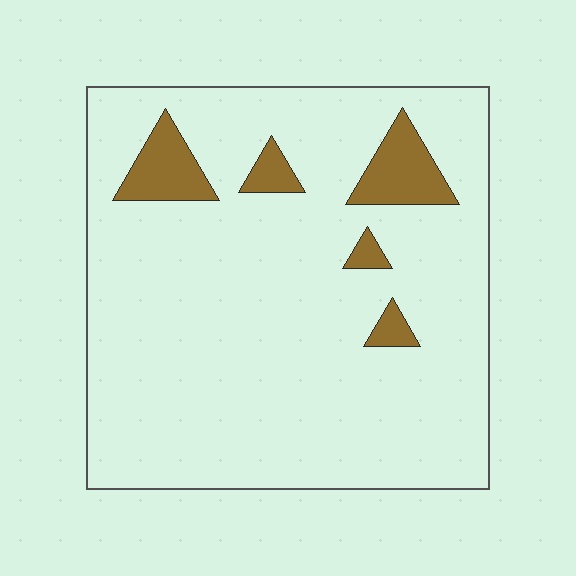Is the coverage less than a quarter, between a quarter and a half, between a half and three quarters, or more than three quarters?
Less than a quarter.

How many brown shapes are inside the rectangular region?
5.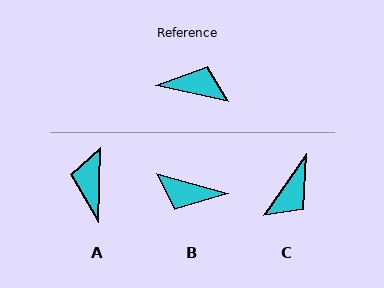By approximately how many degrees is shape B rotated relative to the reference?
Approximately 176 degrees counter-clockwise.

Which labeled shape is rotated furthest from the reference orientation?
B, about 176 degrees away.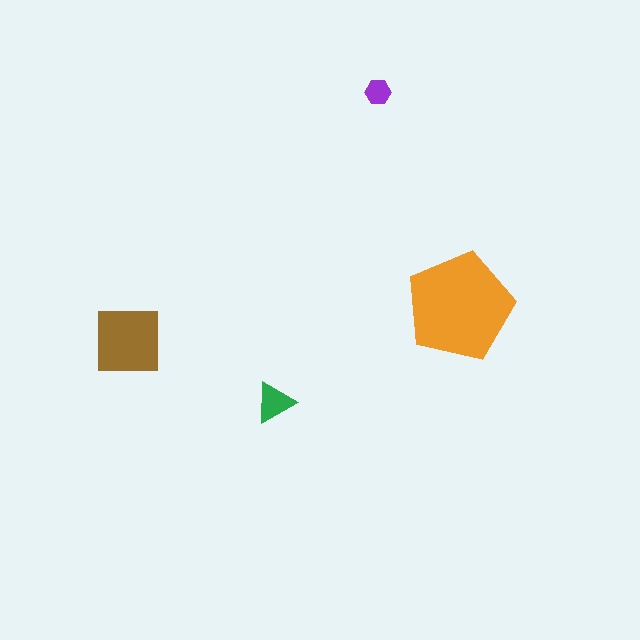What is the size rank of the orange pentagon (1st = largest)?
1st.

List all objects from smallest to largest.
The purple hexagon, the green triangle, the brown square, the orange pentagon.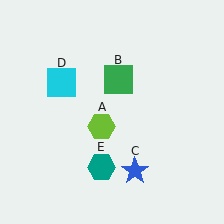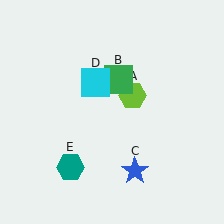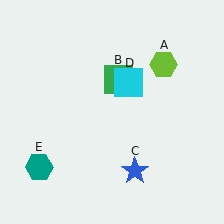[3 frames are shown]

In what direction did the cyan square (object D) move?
The cyan square (object D) moved right.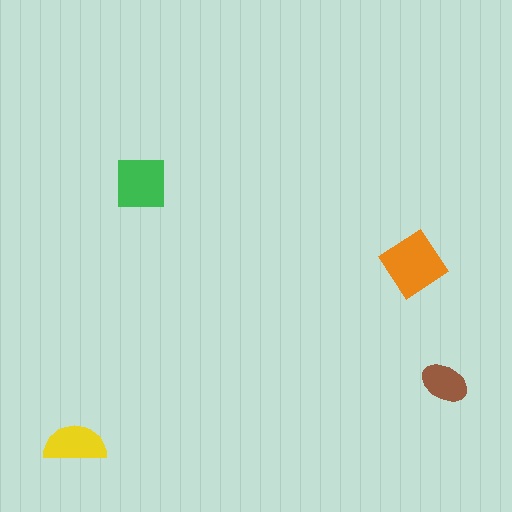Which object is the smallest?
The brown ellipse.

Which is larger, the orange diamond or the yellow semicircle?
The orange diamond.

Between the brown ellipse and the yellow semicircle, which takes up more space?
The yellow semicircle.